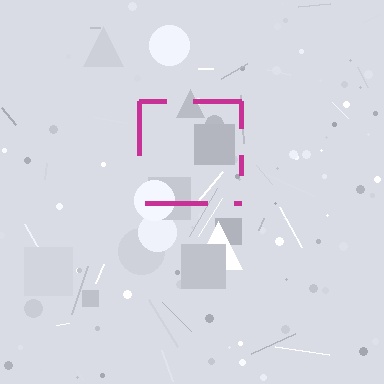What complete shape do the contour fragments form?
The contour fragments form a square.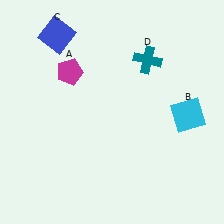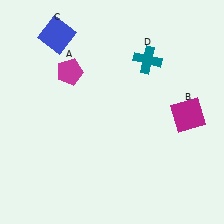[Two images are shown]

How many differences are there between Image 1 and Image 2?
There is 1 difference between the two images.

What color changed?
The square (B) changed from cyan in Image 1 to magenta in Image 2.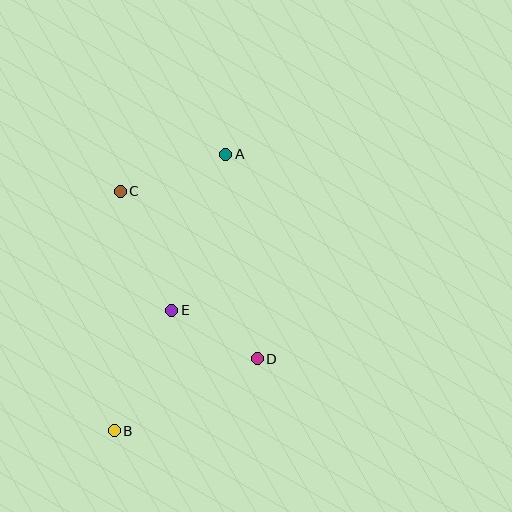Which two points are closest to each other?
Points D and E are closest to each other.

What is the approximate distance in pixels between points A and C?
The distance between A and C is approximately 112 pixels.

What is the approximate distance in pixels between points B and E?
The distance between B and E is approximately 134 pixels.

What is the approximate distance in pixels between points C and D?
The distance between C and D is approximately 216 pixels.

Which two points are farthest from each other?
Points A and B are farthest from each other.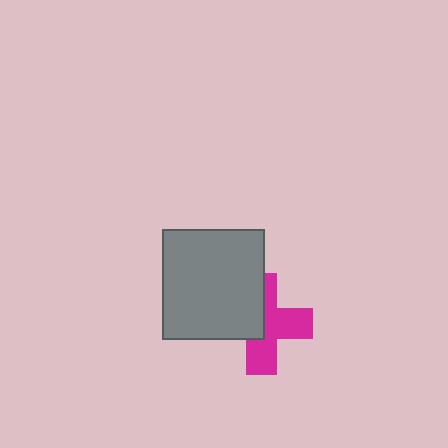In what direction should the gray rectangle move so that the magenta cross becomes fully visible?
The gray rectangle should move toward the upper-left. That is the shortest direction to clear the overlap and leave the magenta cross fully visible.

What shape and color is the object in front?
The object in front is a gray rectangle.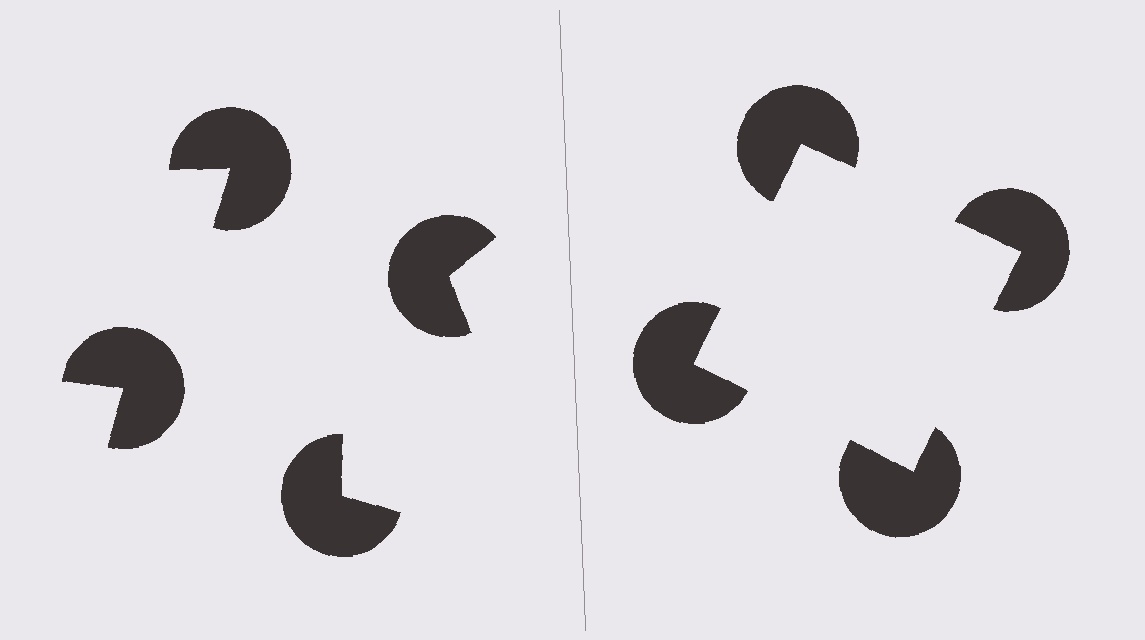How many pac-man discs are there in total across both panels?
8 — 4 on each side.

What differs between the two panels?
The pac-man discs are positioned identically on both sides; only the wedge orientations differ. On the right they align to a square; on the left they are misaligned.